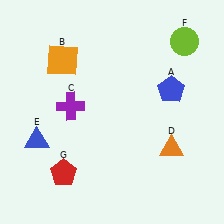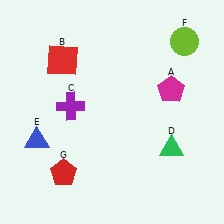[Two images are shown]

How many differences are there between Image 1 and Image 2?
There are 3 differences between the two images.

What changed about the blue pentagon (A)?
In Image 1, A is blue. In Image 2, it changed to magenta.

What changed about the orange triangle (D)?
In Image 1, D is orange. In Image 2, it changed to green.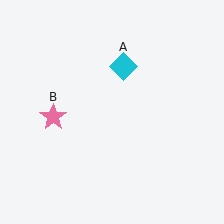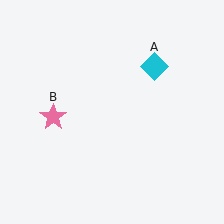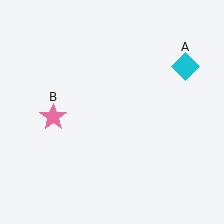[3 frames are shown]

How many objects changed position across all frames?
1 object changed position: cyan diamond (object A).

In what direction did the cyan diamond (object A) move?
The cyan diamond (object A) moved right.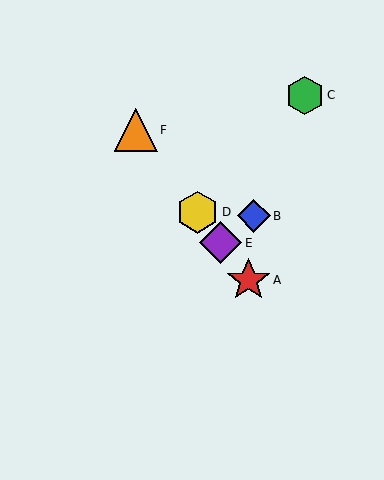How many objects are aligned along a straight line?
4 objects (A, D, E, F) are aligned along a straight line.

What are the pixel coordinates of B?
Object B is at (254, 216).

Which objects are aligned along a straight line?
Objects A, D, E, F are aligned along a straight line.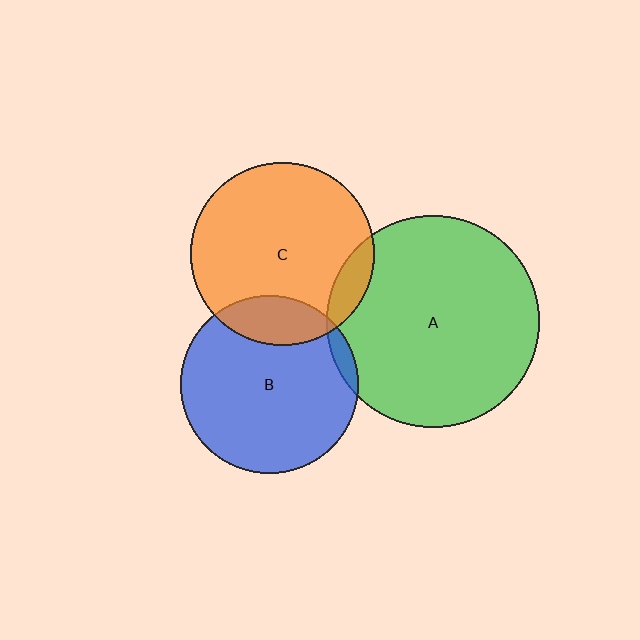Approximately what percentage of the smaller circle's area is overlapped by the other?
Approximately 15%.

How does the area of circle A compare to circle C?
Approximately 1.3 times.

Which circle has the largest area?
Circle A (green).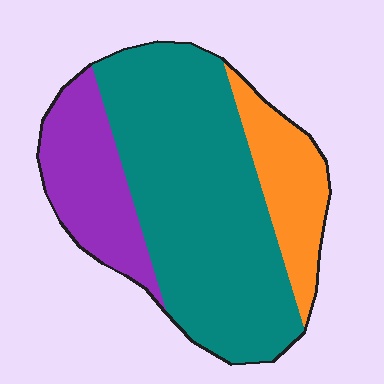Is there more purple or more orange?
Purple.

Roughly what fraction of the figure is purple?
Purple covers roughly 20% of the figure.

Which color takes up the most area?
Teal, at roughly 60%.